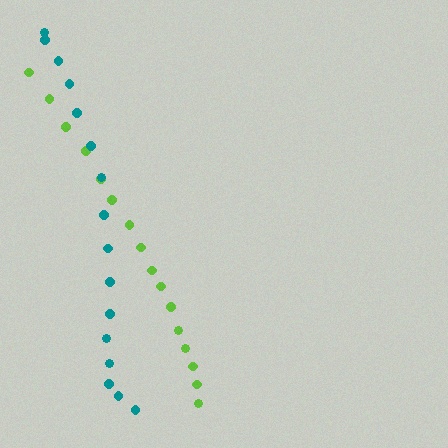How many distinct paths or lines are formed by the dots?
There are 2 distinct paths.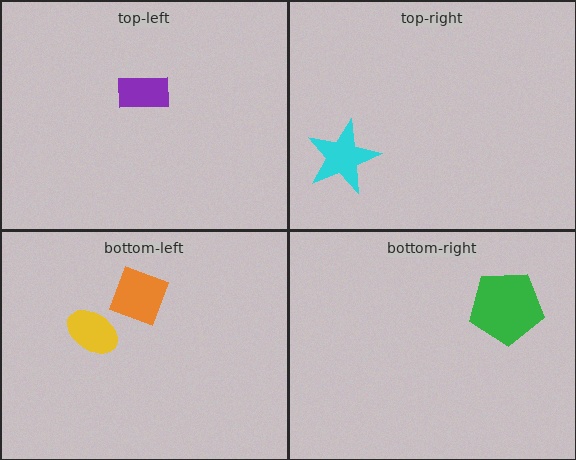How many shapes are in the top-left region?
1.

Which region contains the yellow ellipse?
The bottom-left region.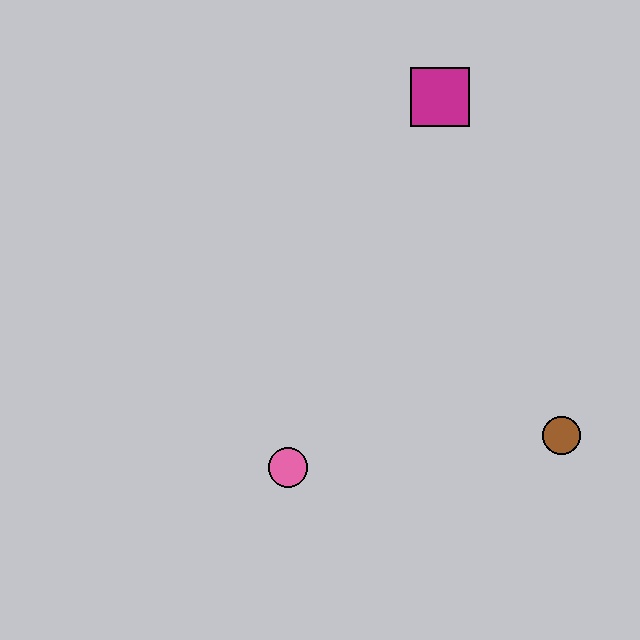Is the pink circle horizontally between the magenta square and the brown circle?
No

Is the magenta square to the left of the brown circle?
Yes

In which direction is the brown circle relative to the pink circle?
The brown circle is to the right of the pink circle.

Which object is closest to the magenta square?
The brown circle is closest to the magenta square.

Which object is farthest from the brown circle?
The magenta square is farthest from the brown circle.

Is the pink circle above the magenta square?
No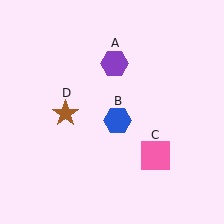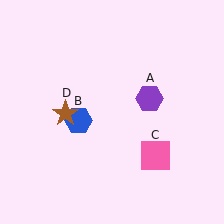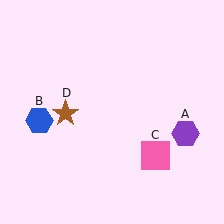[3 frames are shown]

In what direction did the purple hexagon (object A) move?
The purple hexagon (object A) moved down and to the right.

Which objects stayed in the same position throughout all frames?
Pink square (object C) and brown star (object D) remained stationary.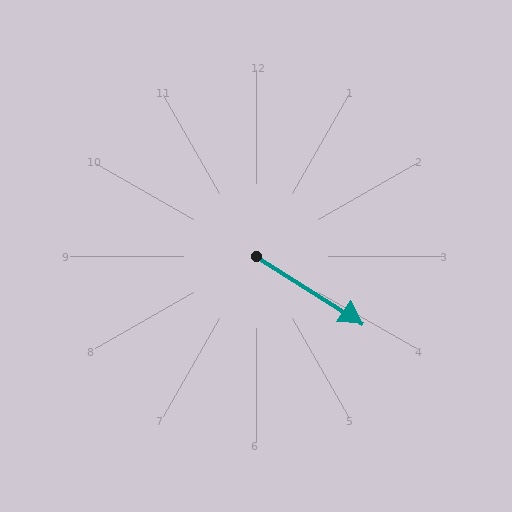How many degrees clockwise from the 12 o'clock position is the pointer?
Approximately 122 degrees.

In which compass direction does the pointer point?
Southeast.